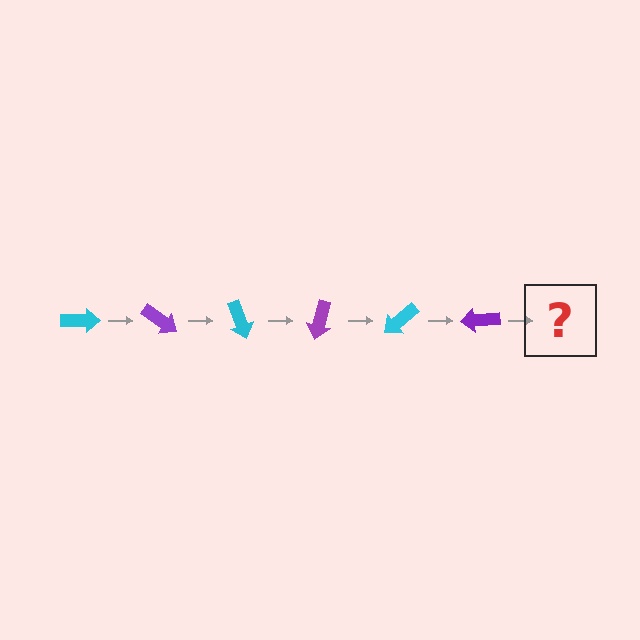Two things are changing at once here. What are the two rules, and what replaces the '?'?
The two rules are that it rotates 35 degrees each step and the color cycles through cyan and purple. The '?' should be a cyan arrow, rotated 210 degrees from the start.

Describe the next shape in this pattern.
It should be a cyan arrow, rotated 210 degrees from the start.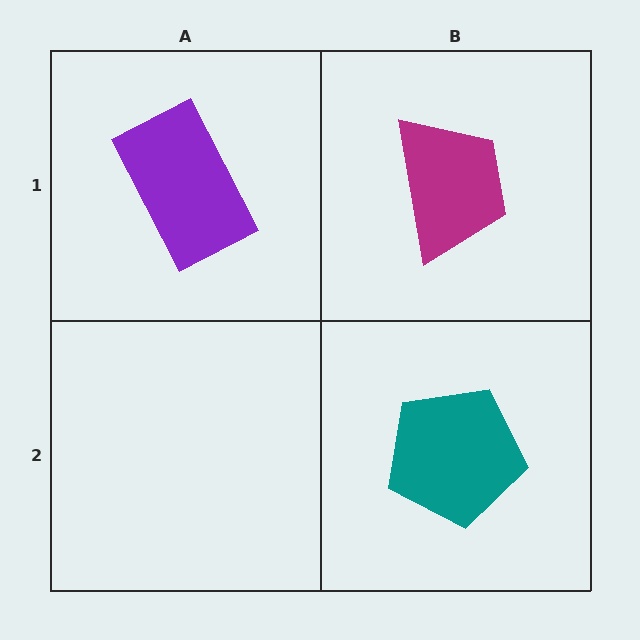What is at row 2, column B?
A teal pentagon.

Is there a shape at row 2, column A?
No, that cell is empty.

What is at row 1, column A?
A purple rectangle.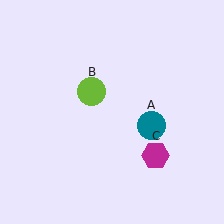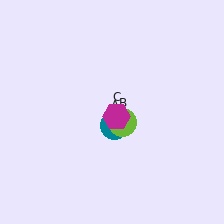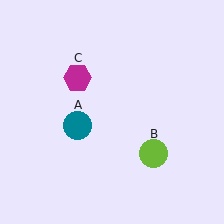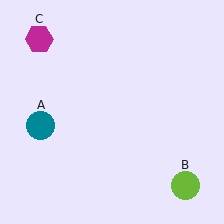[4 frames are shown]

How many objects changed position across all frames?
3 objects changed position: teal circle (object A), lime circle (object B), magenta hexagon (object C).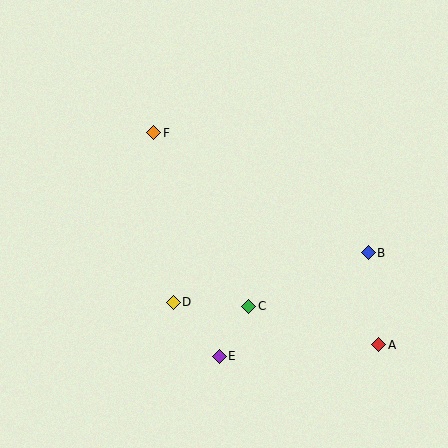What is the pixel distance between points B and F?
The distance between B and F is 246 pixels.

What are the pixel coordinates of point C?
Point C is at (249, 306).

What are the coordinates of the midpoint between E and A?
The midpoint between E and A is at (299, 351).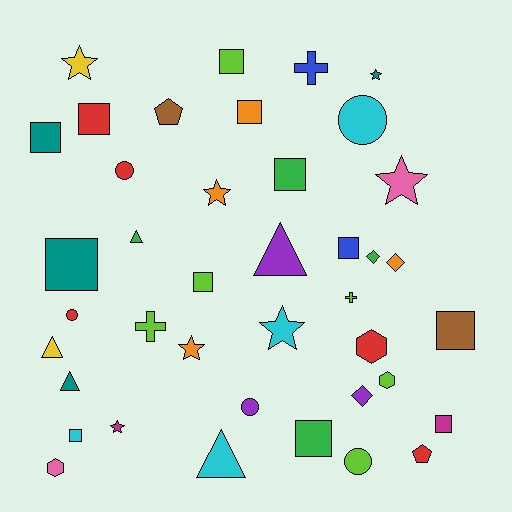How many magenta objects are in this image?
There are 2 magenta objects.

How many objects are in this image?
There are 40 objects.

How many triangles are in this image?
There are 5 triangles.